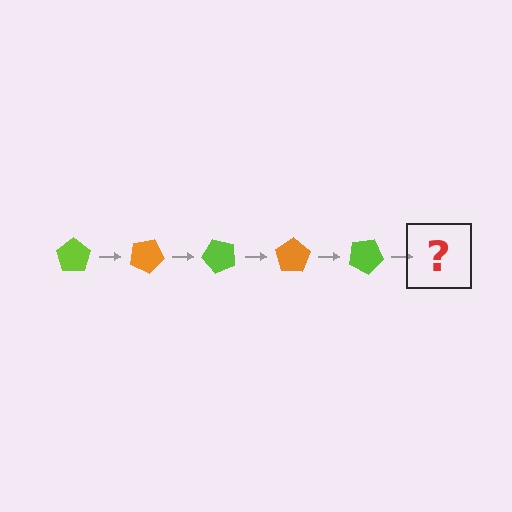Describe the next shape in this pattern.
It should be an orange pentagon, rotated 125 degrees from the start.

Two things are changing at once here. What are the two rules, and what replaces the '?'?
The two rules are that it rotates 25 degrees each step and the color cycles through lime and orange. The '?' should be an orange pentagon, rotated 125 degrees from the start.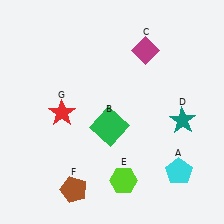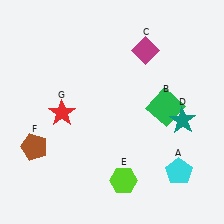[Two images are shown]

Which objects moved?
The objects that moved are: the green square (B), the brown pentagon (F).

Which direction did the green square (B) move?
The green square (B) moved right.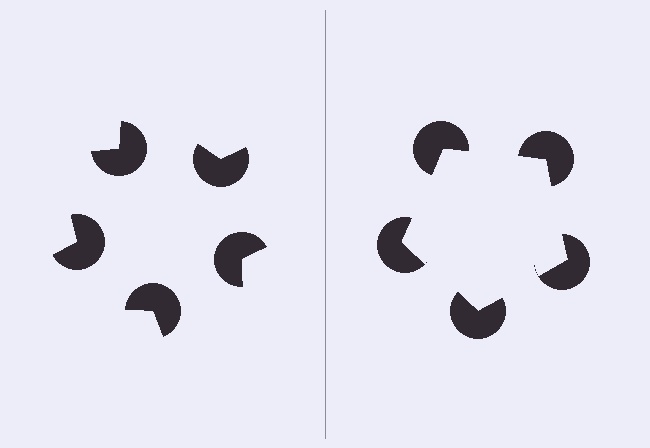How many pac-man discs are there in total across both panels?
10 — 5 on each side.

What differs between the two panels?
The pac-man discs are positioned identically on both sides; only the wedge orientations differ. On the right they align to a pentagon; on the left they are misaligned.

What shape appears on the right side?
An illusory pentagon.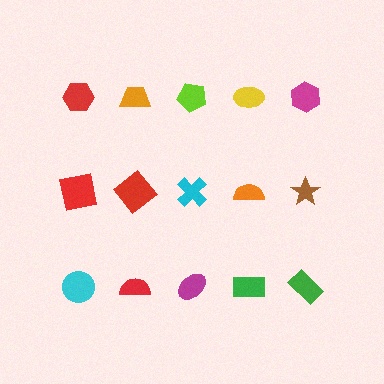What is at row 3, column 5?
A green rectangle.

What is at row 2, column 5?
A brown star.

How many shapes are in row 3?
5 shapes.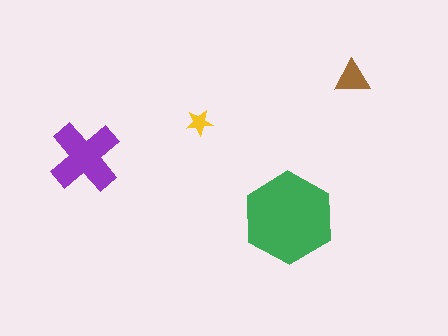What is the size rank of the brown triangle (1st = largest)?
3rd.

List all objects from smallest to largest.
The yellow star, the brown triangle, the purple cross, the green hexagon.